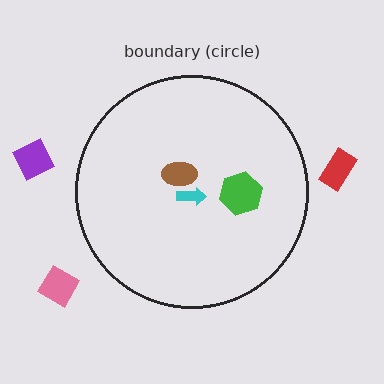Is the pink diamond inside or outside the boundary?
Outside.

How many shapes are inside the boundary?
3 inside, 3 outside.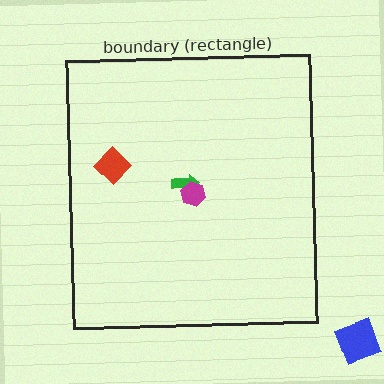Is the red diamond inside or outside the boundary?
Inside.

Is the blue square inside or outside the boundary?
Outside.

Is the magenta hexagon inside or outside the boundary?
Inside.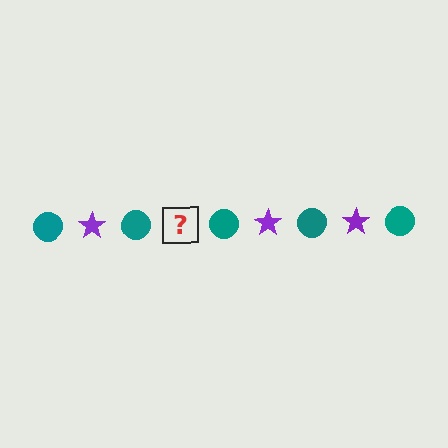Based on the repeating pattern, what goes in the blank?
The blank should be a purple star.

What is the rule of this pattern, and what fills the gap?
The rule is that the pattern alternates between teal circle and purple star. The gap should be filled with a purple star.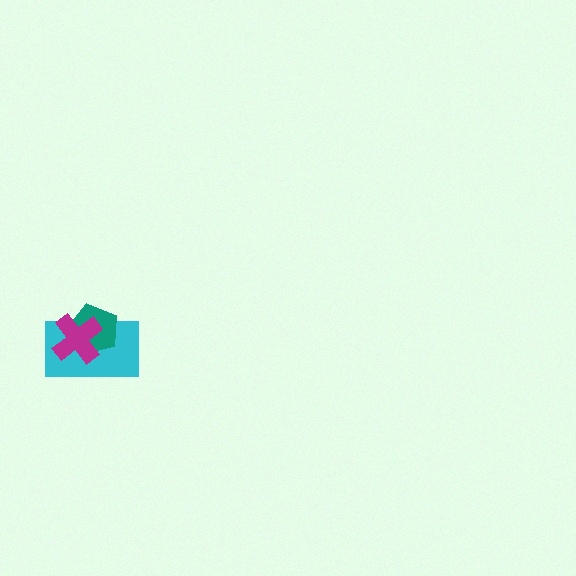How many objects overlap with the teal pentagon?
2 objects overlap with the teal pentagon.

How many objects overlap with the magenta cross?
2 objects overlap with the magenta cross.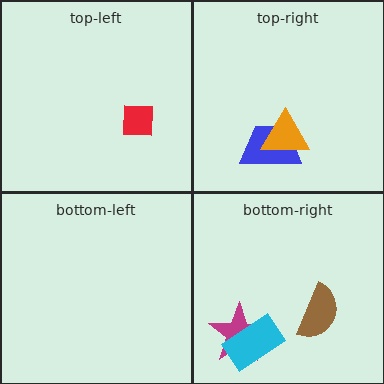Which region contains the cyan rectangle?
The bottom-right region.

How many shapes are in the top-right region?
2.